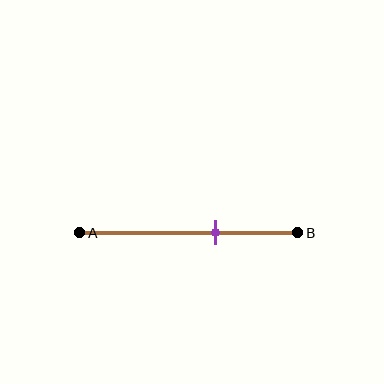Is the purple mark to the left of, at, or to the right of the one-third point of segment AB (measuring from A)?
The purple mark is to the right of the one-third point of segment AB.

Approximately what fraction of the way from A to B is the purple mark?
The purple mark is approximately 60% of the way from A to B.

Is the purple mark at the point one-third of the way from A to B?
No, the mark is at about 60% from A, not at the 33% one-third point.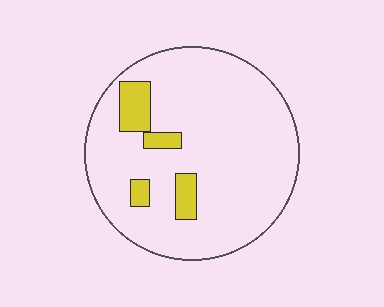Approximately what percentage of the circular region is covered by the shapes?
Approximately 10%.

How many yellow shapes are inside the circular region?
4.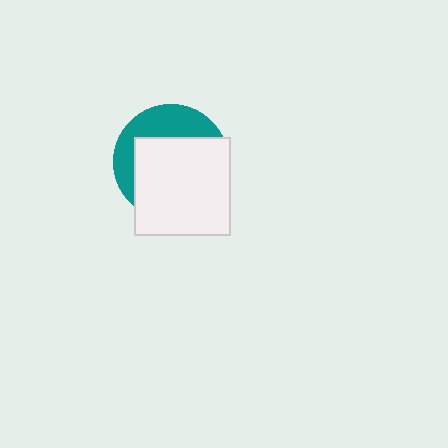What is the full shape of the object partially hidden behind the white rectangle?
The partially hidden object is a teal circle.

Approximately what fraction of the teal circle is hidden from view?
Roughly 66% of the teal circle is hidden behind the white rectangle.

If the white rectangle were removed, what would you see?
You would see the complete teal circle.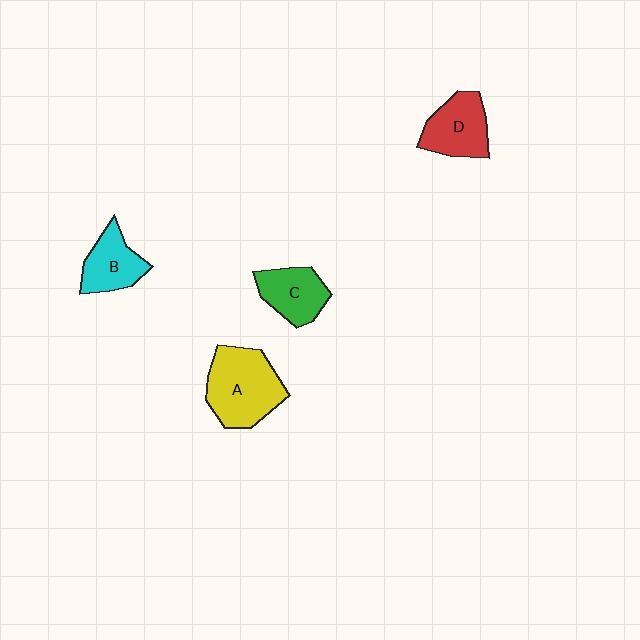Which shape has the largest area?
Shape A (yellow).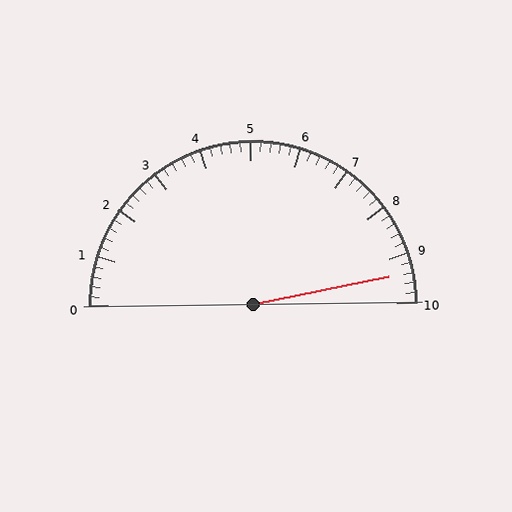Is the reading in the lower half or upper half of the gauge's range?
The reading is in the upper half of the range (0 to 10).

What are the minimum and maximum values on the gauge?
The gauge ranges from 0 to 10.